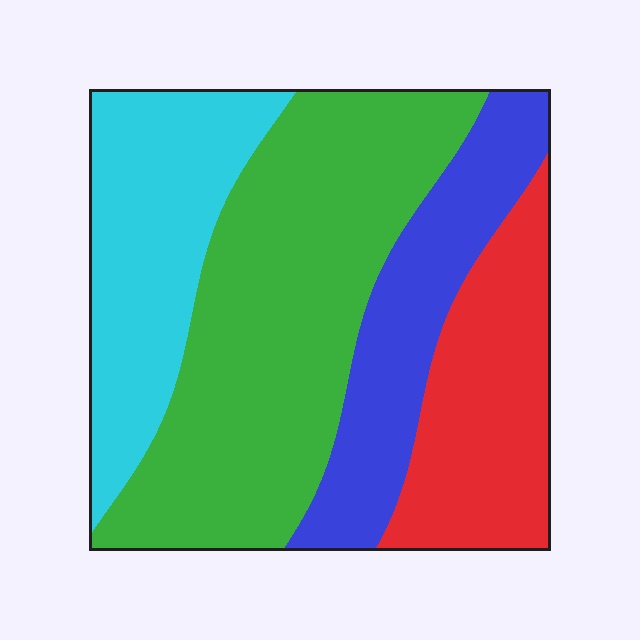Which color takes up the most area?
Green, at roughly 40%.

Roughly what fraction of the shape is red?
Red takes up about one fifth (1/5) of the shape.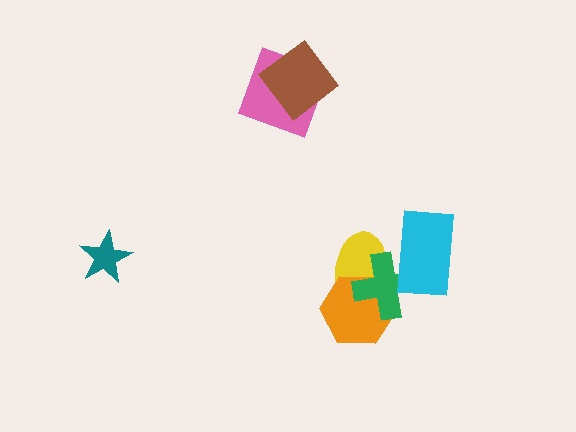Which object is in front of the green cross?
The cyan rectangle is in front of the green cross.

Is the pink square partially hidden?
Yes, it is partially covered by another shape.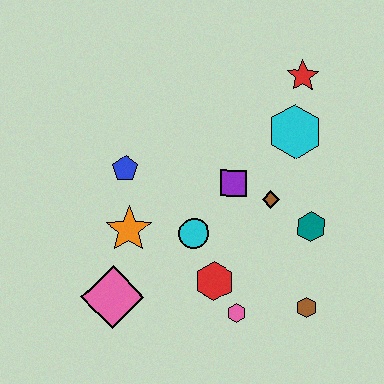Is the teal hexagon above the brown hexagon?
Yes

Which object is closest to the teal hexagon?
The brown diamond is closest to the teal hexagon.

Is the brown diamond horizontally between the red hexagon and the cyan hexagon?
Yes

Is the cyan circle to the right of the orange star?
Yes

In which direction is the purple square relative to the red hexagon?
The purple square is above the red hexagon.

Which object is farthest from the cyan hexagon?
The pink diamond is farthest from the cyan hexagon.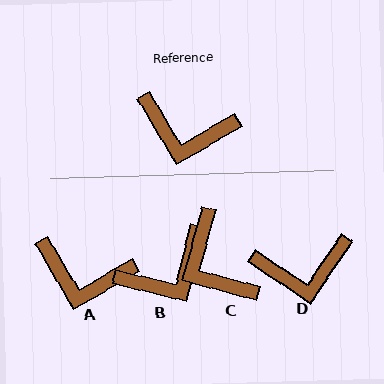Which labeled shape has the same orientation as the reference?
A.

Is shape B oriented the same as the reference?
No, it is off by about 46 degrees.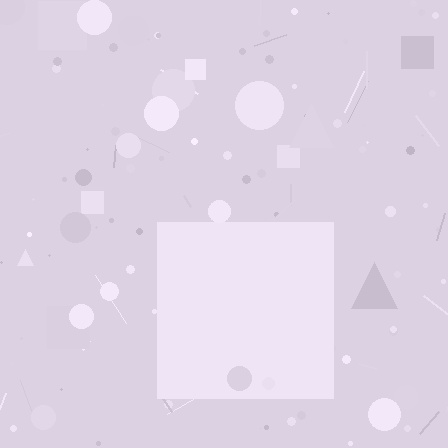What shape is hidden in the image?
A square is hidden in the image.